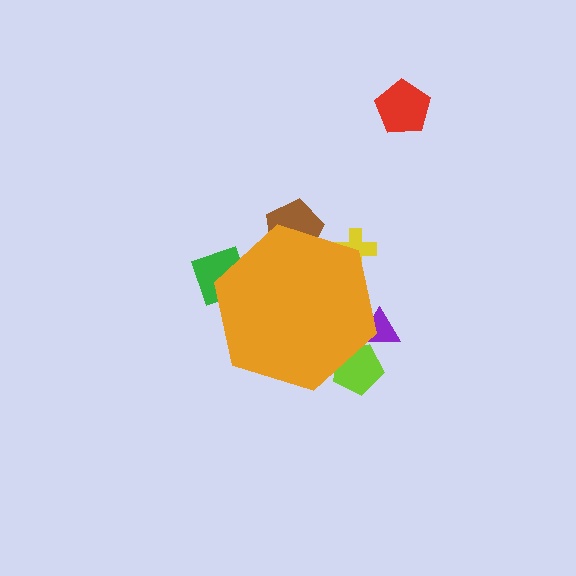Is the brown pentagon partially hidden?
Yes, the brown pentagon is partially hidden behind the orange hexagon.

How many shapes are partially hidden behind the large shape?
5 shapes are partially hidden.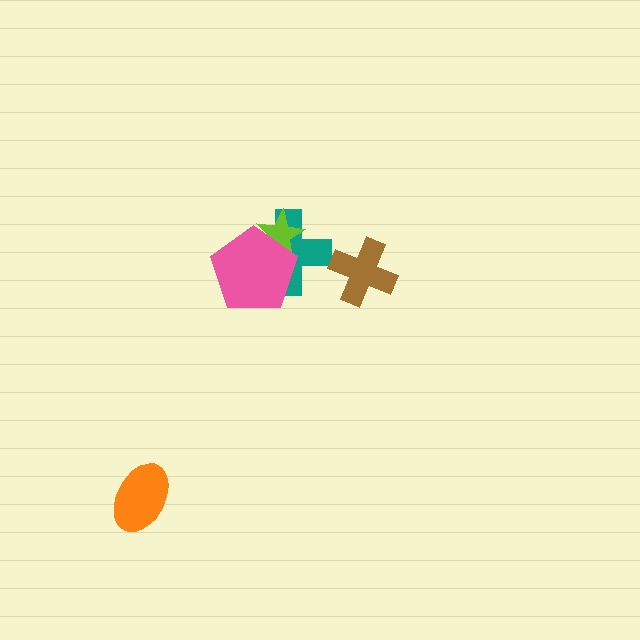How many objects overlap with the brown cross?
0 objects overlap with the brown cross.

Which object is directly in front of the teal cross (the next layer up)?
The lime star is directly in front of the teal cross.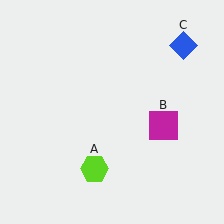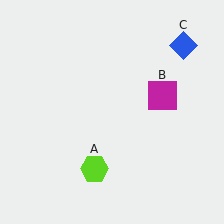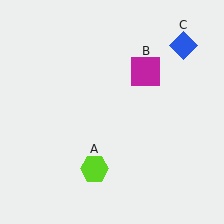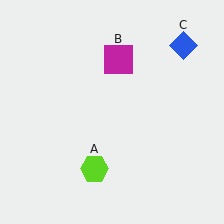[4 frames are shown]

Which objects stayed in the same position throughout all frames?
Lime hexagon (object A) and blue diamond (object C) remained stationary.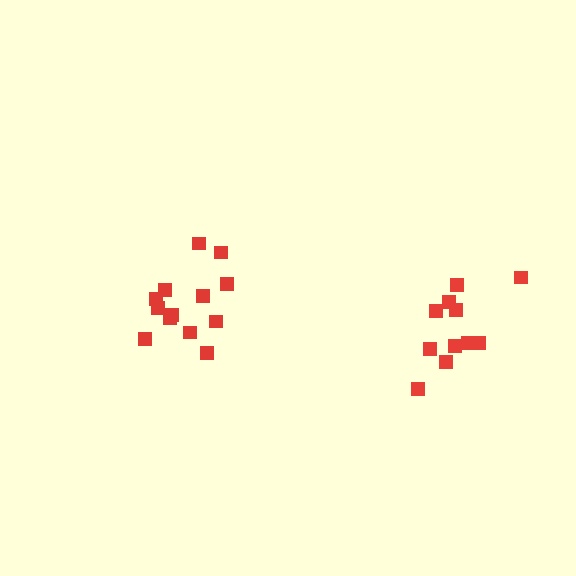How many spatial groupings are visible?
There are 2 spatial groupings.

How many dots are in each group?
Group 1: 13 dots, Group 2: 12 dots (25 total).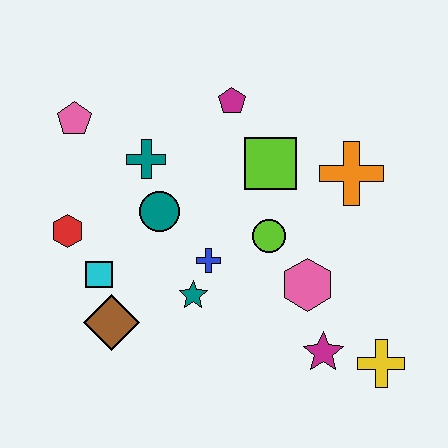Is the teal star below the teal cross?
Yes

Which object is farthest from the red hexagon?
The yellow cross is farthest from the red hexagon.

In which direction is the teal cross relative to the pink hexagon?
The teal cross is to the left of the pink hexagon.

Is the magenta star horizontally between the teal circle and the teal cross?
No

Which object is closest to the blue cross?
The teal star is closest to the blue cross.